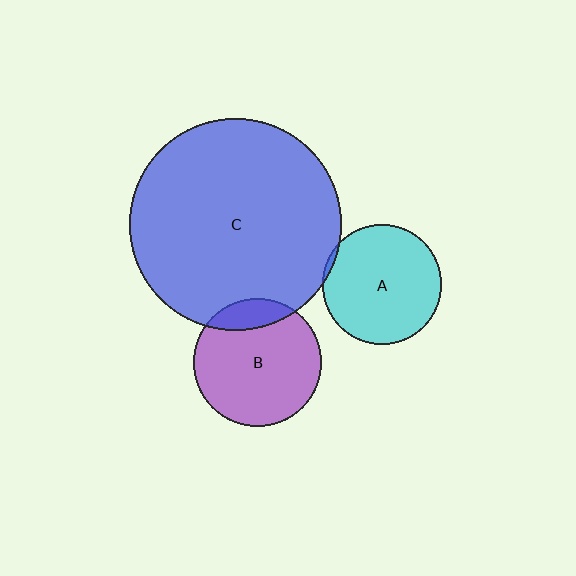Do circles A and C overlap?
Yes.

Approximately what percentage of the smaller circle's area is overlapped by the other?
Approximately 5%.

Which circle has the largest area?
Circle C (blue).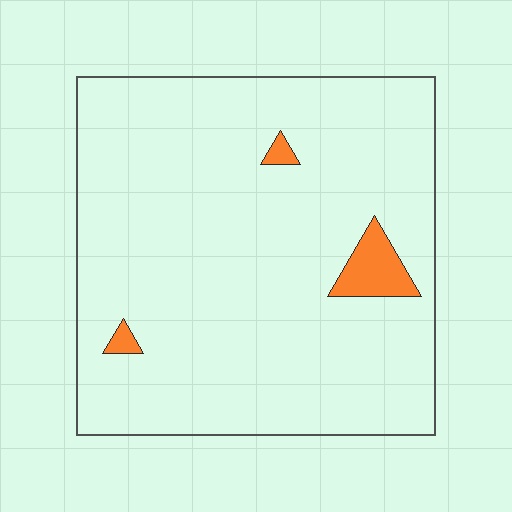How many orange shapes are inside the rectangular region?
3.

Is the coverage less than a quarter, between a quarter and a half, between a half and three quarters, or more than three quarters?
Less than a quarter.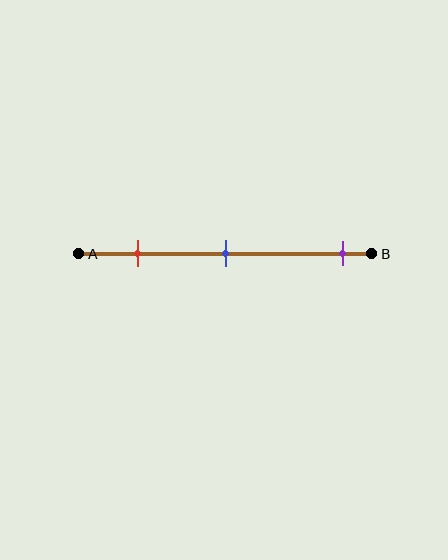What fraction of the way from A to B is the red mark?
The red mark is approximately 20% (0.2) of the way from A to B.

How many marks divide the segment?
There are 3 marks dividing the segment.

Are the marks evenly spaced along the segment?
No, the marks are not evenly spaced.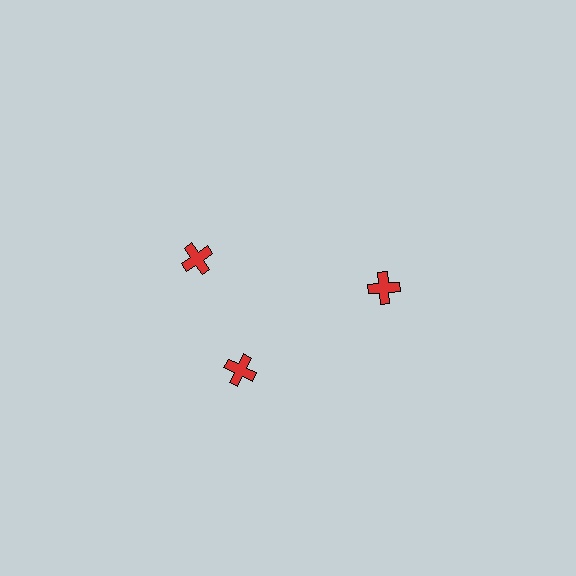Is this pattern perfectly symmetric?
No. The 3 red crosses are arranged in a ring, but one element near the 11 o'clock position is rotated out of alignment along the ring, breaking the 3-fold rotational symmetry.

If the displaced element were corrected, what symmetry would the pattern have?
It would have 3-fold rotational symmetry — the pattern would map onto itself every 120 degrees.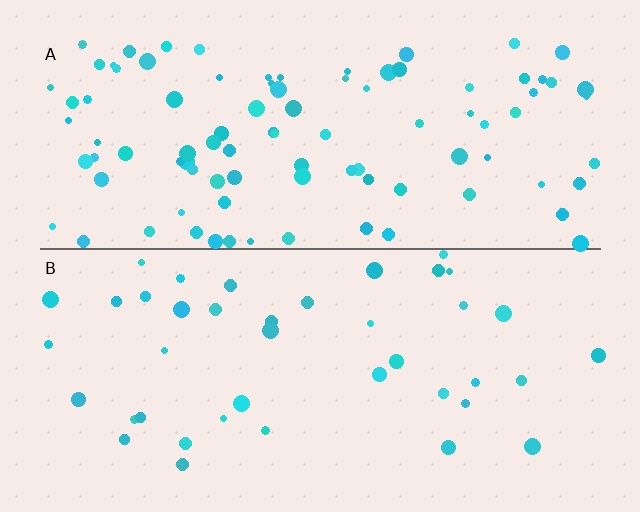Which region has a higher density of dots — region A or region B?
A (the top).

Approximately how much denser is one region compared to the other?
Approximately 2.3× — region A over region B.